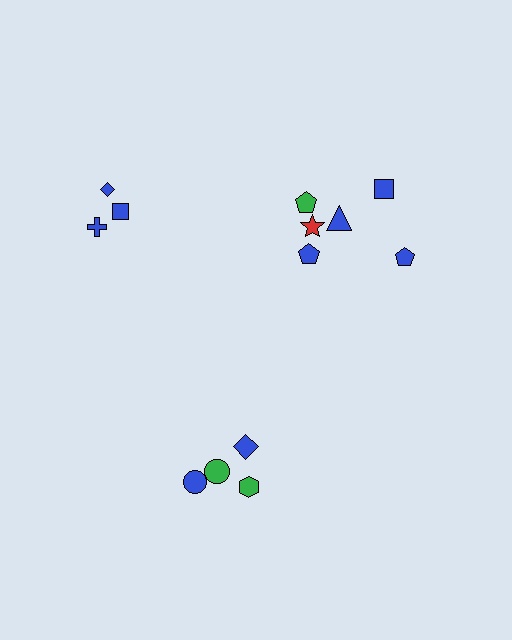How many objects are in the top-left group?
There are 3 objects.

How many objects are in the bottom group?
There are 4 objects.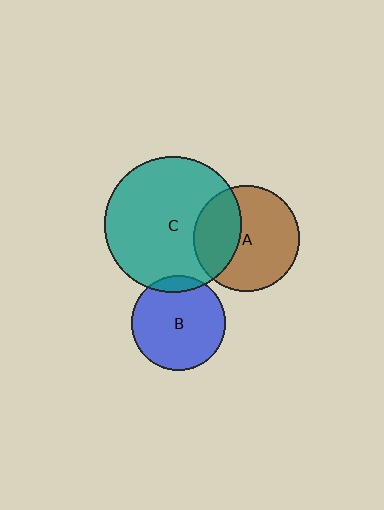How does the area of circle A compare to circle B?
Approximately 1.3 times.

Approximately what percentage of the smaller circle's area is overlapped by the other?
Approximately 10%.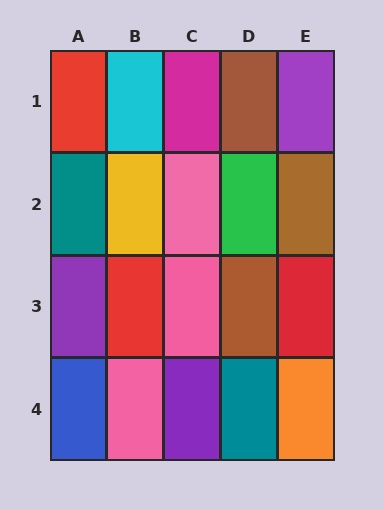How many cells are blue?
1 cell is blue.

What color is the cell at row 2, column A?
Teal.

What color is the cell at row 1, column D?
Brown.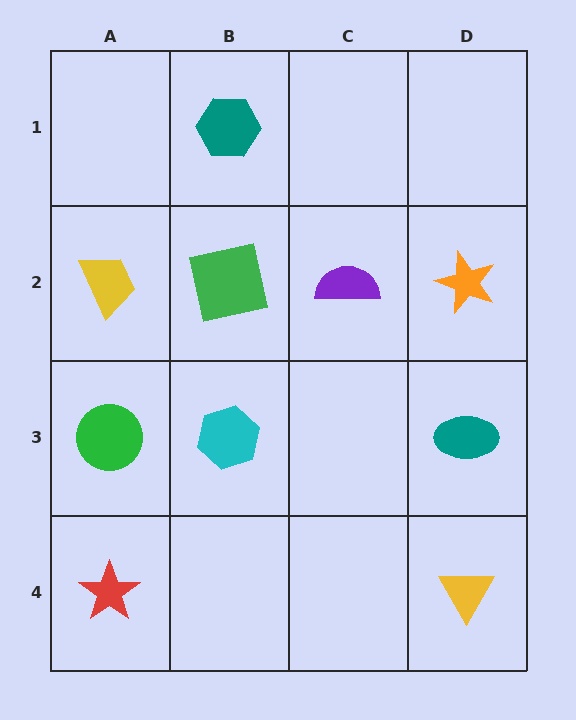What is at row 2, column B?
A green square.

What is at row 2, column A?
A yellow trapezoid.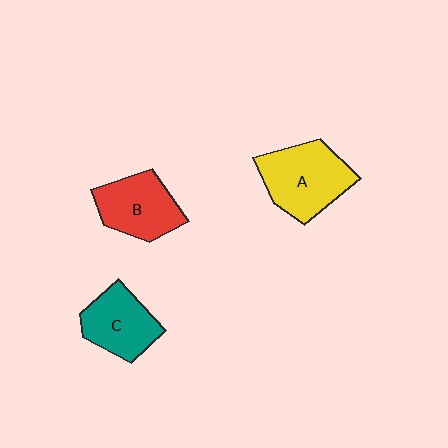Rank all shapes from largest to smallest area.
From largest to smallest: A (yellow), B (red), C (teal).